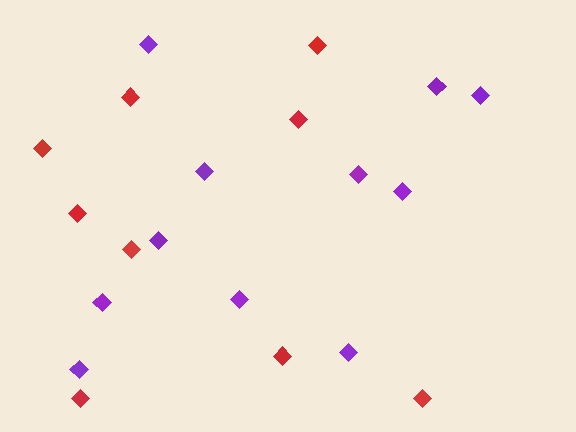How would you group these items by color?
There are 2 groups: one group of purple diamonds (11) and one group of red diamonds (9).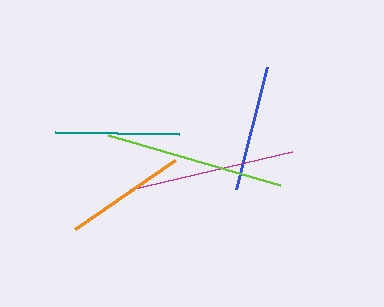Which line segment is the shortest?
The orange line is the shortest at approximately 122 pixels.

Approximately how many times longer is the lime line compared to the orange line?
The lime line is approximately 1.5 times the length of the orange line.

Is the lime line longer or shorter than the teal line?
The lime line is longer than the teal line.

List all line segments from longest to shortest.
From longest to shortest: lime, magenta, blue, teal, orange.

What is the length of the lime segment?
The lime segment is approximately 179 pixels long.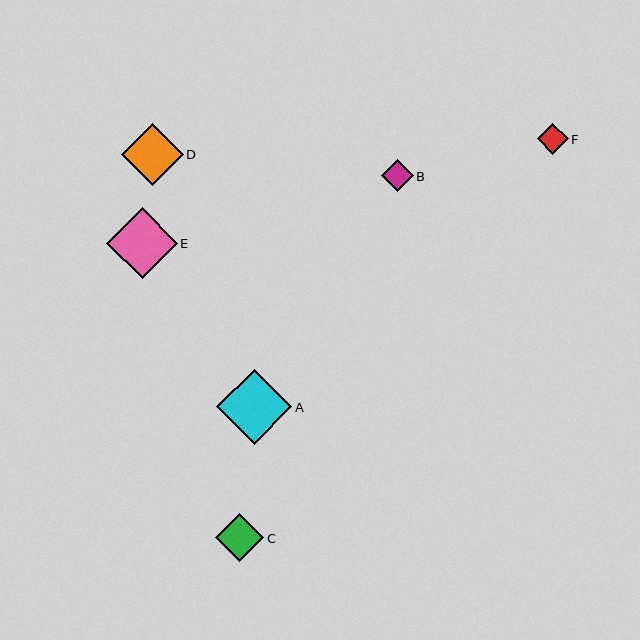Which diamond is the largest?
Diamond A is the largest with a size of approximately 75 pixels.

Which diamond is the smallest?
Diamond F is the smallest with a size of approximately 31 pixels.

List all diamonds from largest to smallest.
From largest to smallest: A, E, D, C, B, F.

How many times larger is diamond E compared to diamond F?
Diamond E is approximately 2.3 times the size of diamond F.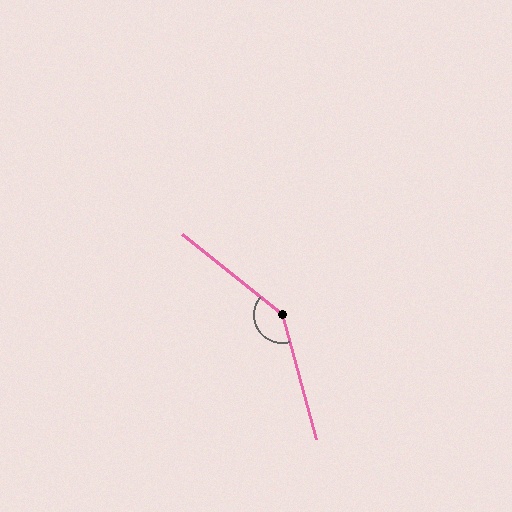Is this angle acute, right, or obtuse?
It is obtuse.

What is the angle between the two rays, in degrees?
Approximately 144 degrees.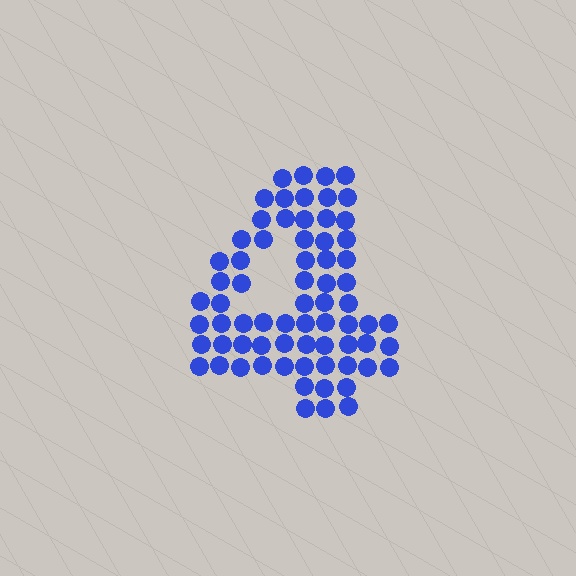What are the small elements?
The small elements are circles.